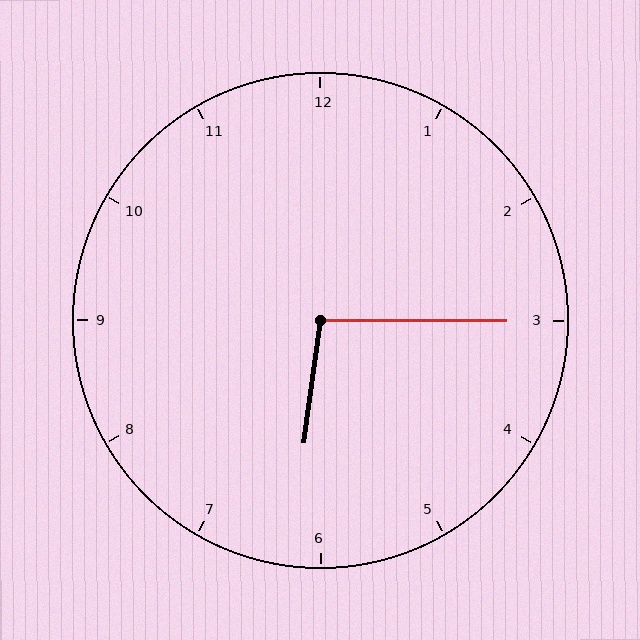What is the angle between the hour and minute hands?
Approximately 98 degrees.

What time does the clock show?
6:15.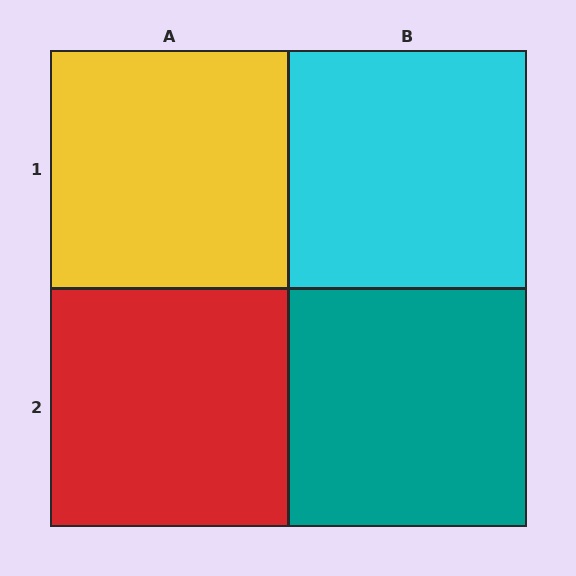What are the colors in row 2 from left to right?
Red, teal.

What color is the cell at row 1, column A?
Yellow.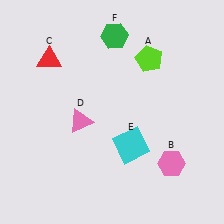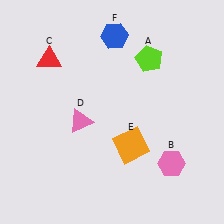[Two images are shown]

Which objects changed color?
E changed from cyan to orange. F changed from green to blue.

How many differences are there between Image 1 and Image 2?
There are 2 differences between the two images.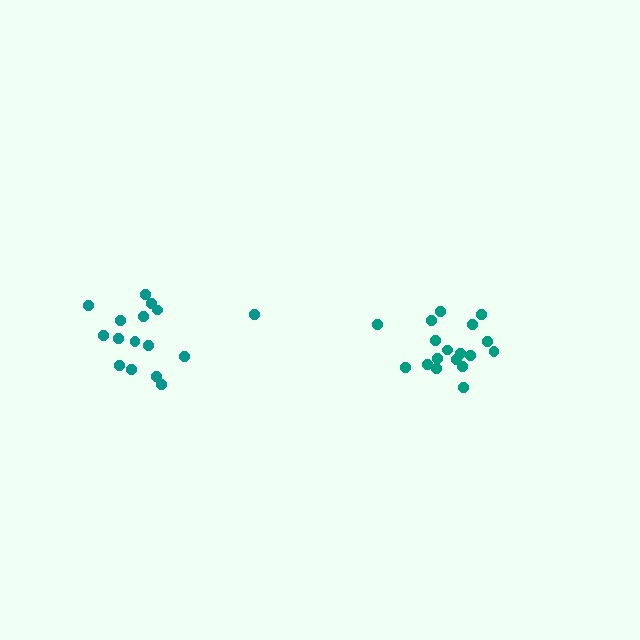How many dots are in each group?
Group 1: 18 dots, Group 2: 16 dots (34 total).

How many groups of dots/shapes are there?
There are 2 groups.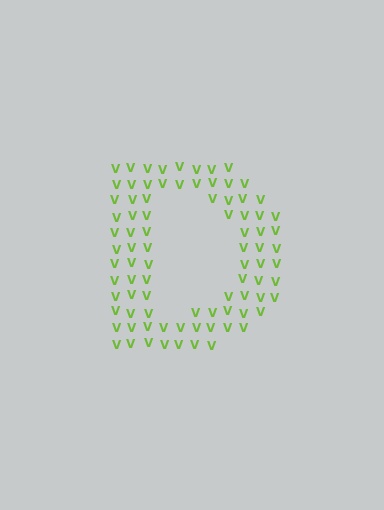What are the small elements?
The small elements are letter V's.